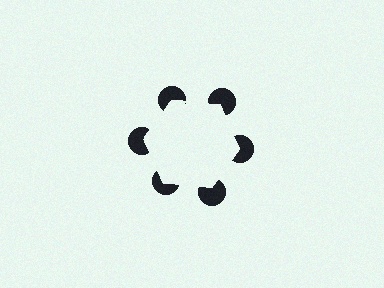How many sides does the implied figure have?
6 sides.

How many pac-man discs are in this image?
There are 6 — one at each vertex of the illusory hexagon.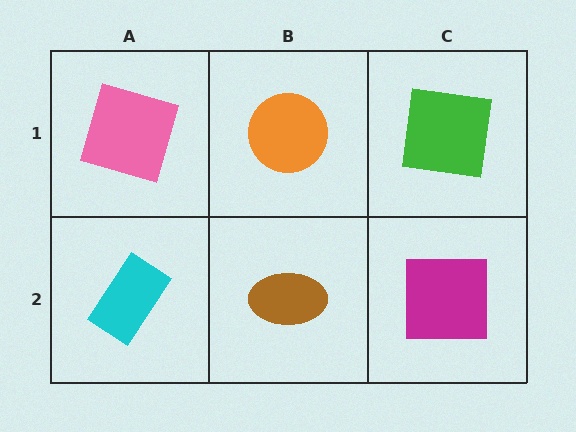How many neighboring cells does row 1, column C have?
2.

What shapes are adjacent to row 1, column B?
A brown ellipse (row 2, column B), a pink square (row 1, column A), a green square (row 1, column C).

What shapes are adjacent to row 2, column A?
A pink square (row 1, column A), a brown ellipse (row 2, column B).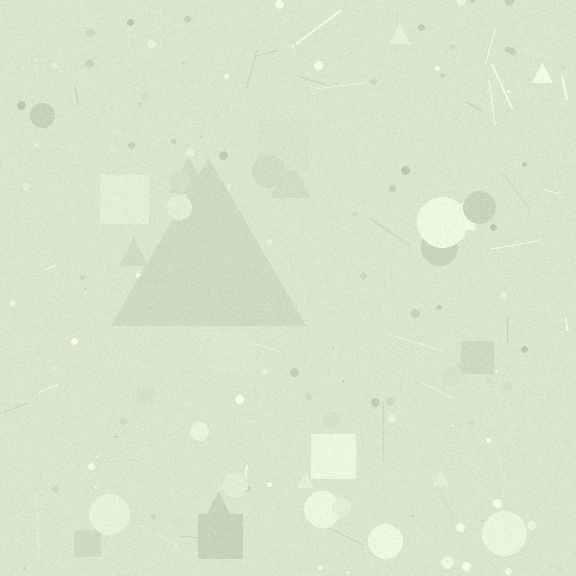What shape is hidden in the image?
A triangle is hidden in the image.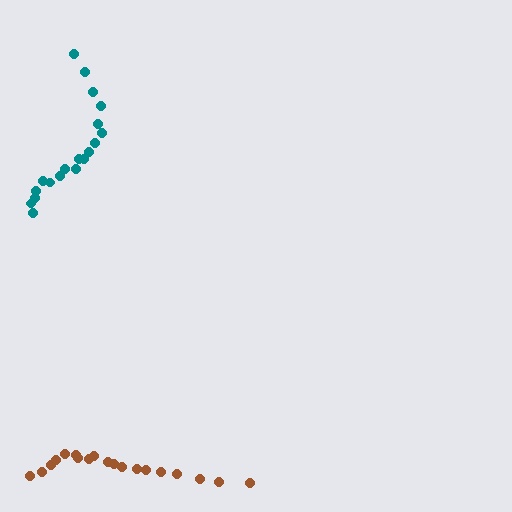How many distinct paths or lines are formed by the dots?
There are 2 distinct paths.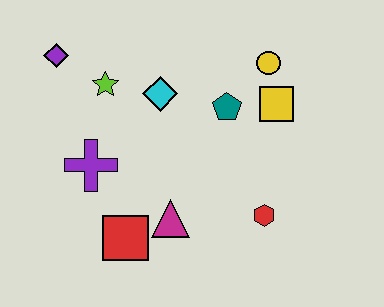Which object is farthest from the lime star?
The red hexagon is farthest from the lime star.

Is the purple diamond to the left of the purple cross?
Yes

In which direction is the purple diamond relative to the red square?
The purple diamond is above the red square.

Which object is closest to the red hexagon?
The magenta triangle is closest to the red hexagon.